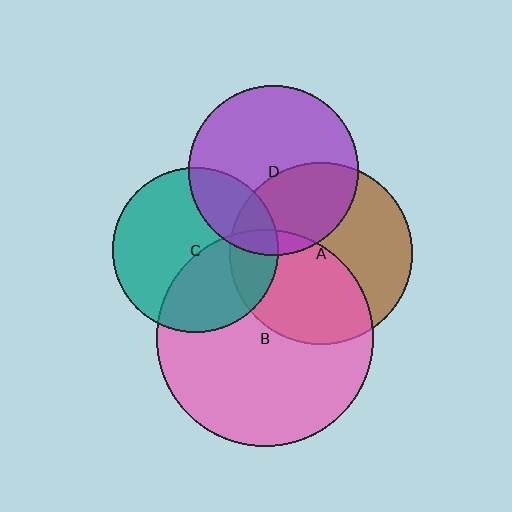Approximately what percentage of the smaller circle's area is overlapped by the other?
Approximately 25%.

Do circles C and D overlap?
Yes.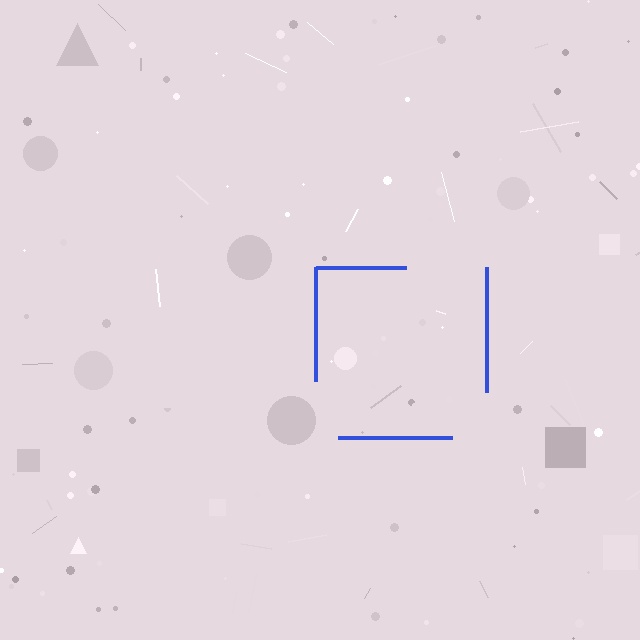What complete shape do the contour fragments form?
The contour fragments form a square.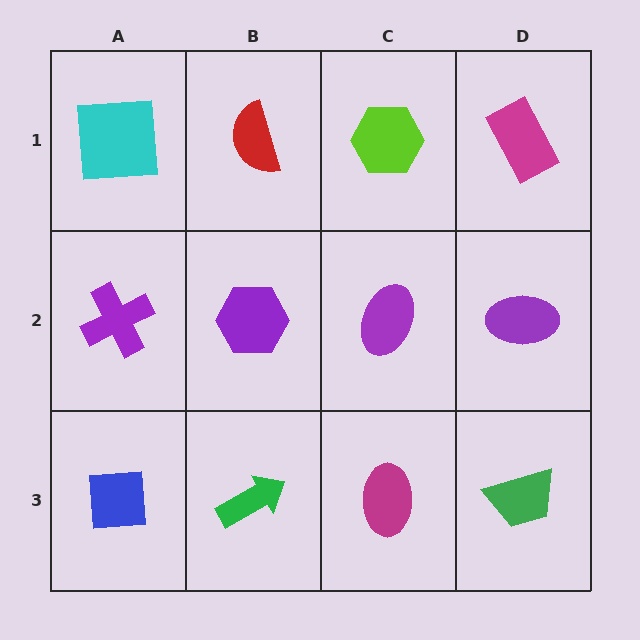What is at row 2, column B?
A purple hexagon.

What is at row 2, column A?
A purple cross.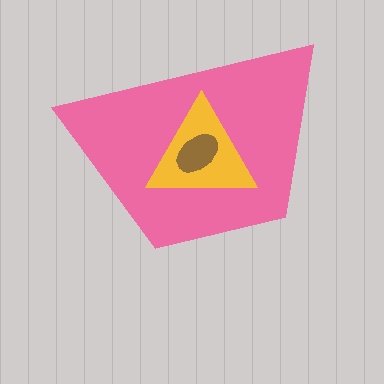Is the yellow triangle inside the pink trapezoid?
Yes.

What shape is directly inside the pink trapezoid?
The yellow triangle.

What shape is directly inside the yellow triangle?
The brown ellipse.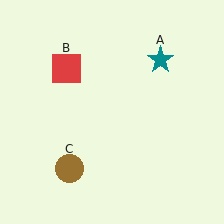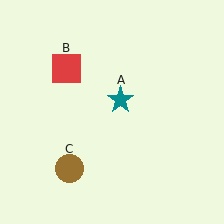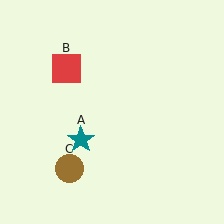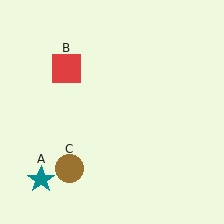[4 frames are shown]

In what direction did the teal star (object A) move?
The teal star (object A) moved down and to the left.